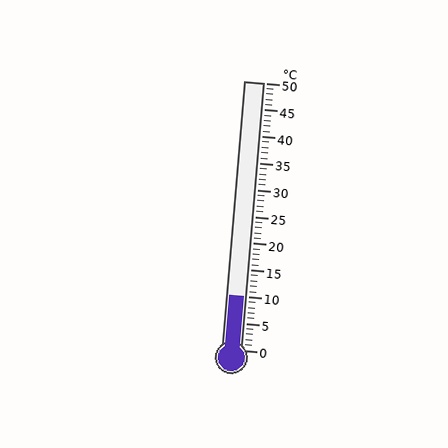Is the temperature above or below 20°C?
The temperature is below 20°C.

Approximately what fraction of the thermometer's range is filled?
The thermometer is filled to approximately 20% of its range.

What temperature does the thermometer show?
The thermometer shows approximately 10°C.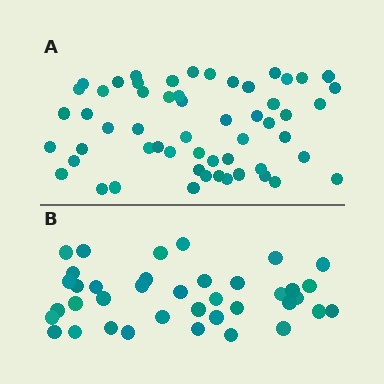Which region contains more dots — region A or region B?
Region A (the top region) has more dots.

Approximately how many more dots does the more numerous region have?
Region A has approximately 20 more dots than region B.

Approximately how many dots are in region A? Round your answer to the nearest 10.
About 60 dots. (The exact count is 56, which rounds to 60.)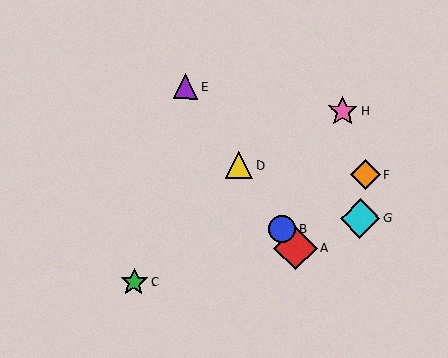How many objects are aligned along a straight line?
4 objects (A, B, D, E) are aligned along a straight line.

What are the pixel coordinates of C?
Object C is at (134, 282).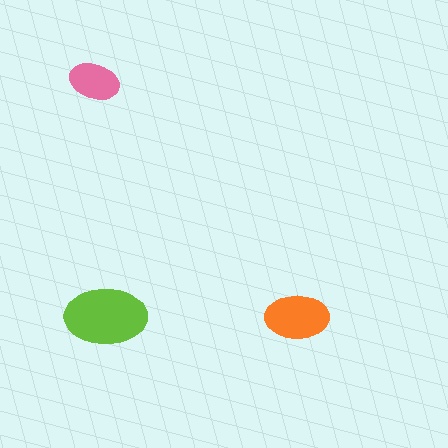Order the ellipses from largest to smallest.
the lime one, the orange one, the pink one.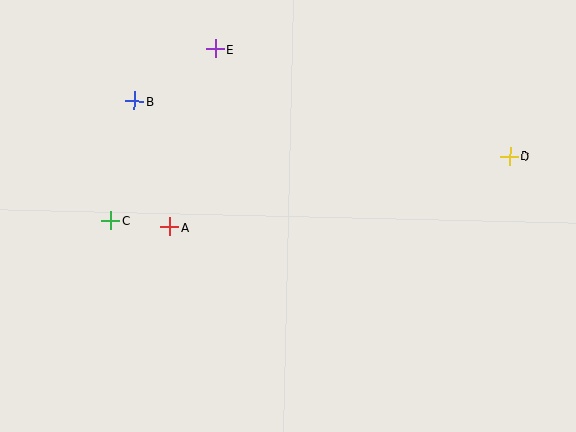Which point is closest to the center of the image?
Point A at (170, 227) is closest to the center.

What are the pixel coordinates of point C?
Point C is at (111, 221).